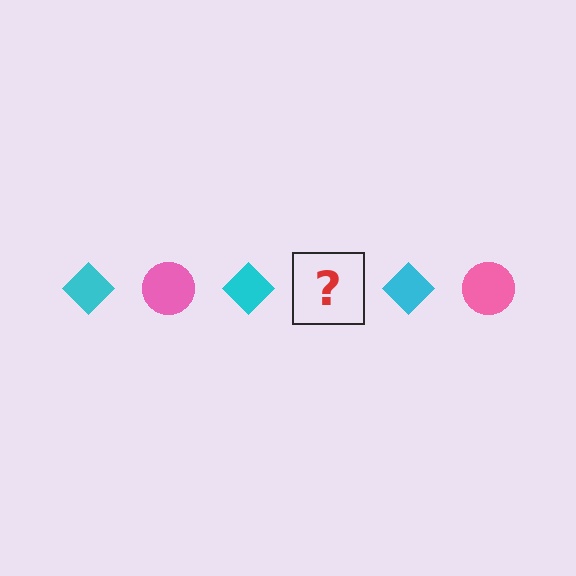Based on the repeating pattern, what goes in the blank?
The blank should be a pink circle.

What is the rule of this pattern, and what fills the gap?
The rule is that the pattern alternates between cyan diamond and pink circle. The gap should be filled with a pink circle.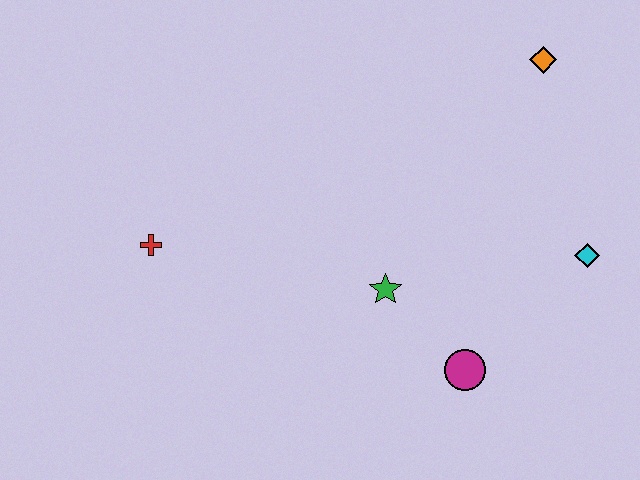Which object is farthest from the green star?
The orange diamond is farthest from the green star.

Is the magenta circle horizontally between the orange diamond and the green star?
Yes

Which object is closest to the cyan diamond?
The magenta circle is closest to the cyan diamond.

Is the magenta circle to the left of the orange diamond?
Yes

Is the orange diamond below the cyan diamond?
No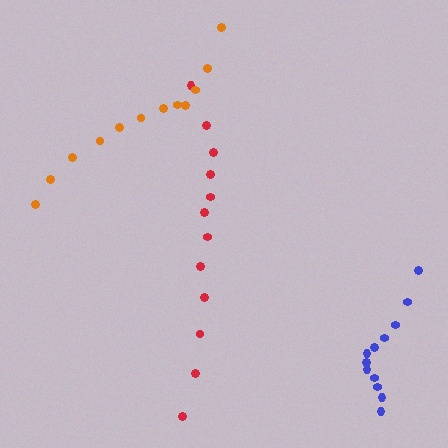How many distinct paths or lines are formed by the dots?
There are 3 distinct paths.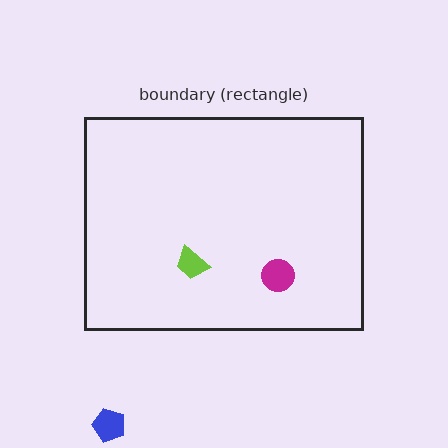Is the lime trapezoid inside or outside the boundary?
Inside.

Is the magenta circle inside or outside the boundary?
Inside.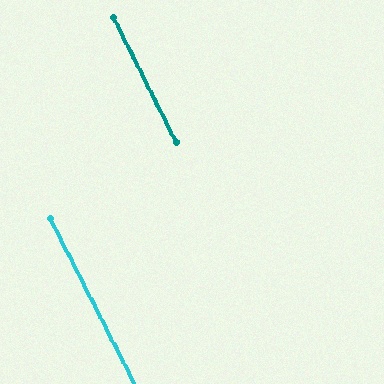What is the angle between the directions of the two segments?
Approximately 0 degrees.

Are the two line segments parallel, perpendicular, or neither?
Parallel — their directions differ by only 0.5°.